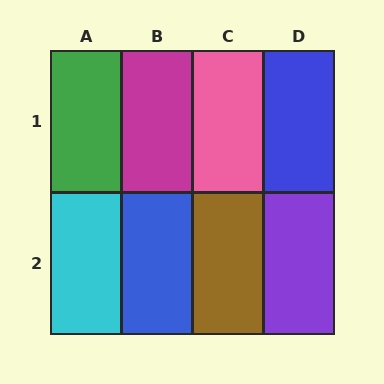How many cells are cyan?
1 cell is cyan.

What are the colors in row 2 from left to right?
Cyan, blue, brown, purple.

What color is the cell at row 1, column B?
Magenta.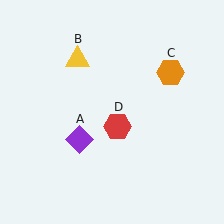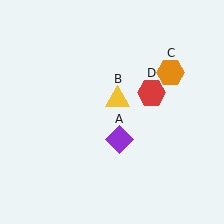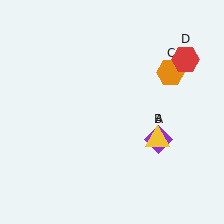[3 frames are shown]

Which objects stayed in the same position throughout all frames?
Orange hexagon (object C) remained stationary.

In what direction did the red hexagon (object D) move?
The red hexagon (object D) moved up and to the right.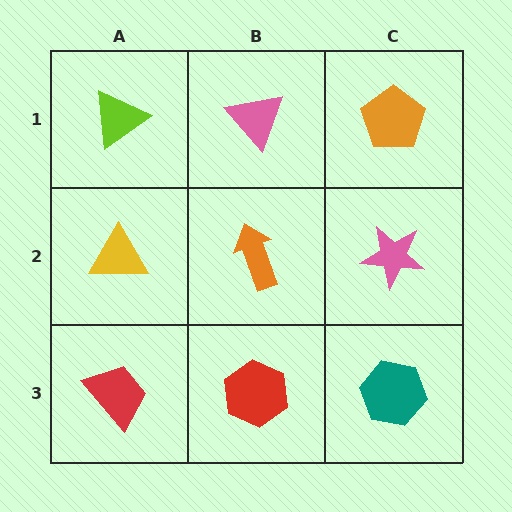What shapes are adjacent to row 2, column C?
An orange pentagon (row 1, column C), a teal hexagon (row 3, column C), an orange arrow (row 2, column B).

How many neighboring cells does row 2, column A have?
3.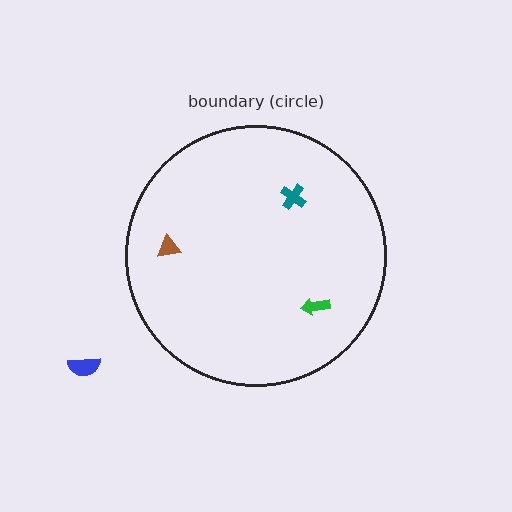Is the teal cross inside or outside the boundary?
Inside.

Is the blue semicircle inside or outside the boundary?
Outside.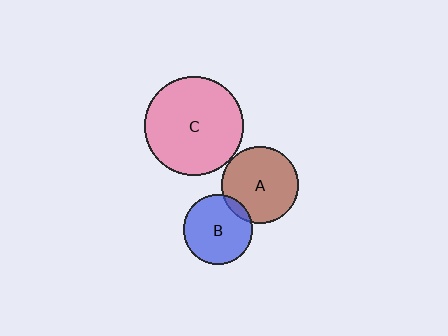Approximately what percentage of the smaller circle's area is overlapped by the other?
Approximately 10%.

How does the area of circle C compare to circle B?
Approximately 2.0 times.